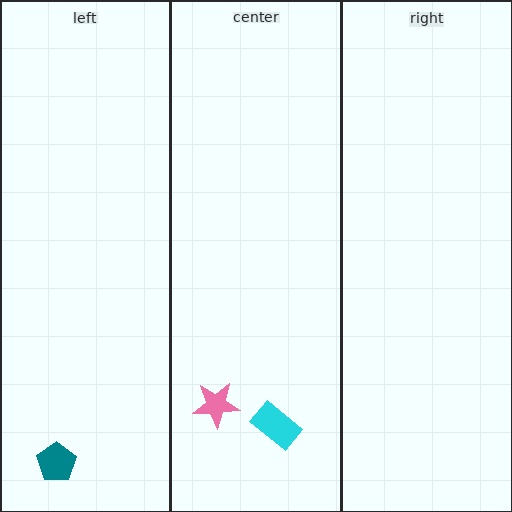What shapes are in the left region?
The teal pentagon.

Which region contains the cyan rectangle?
The center region.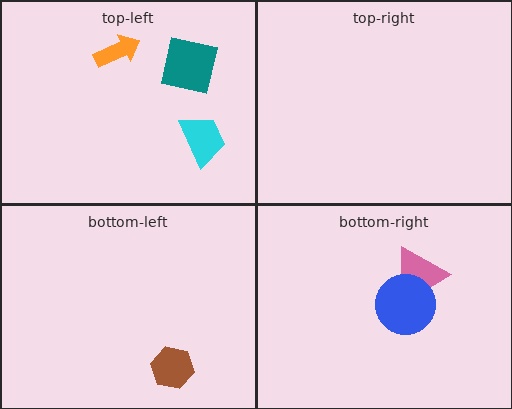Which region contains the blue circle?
The bottom-right region.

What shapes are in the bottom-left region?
The brown hexagon.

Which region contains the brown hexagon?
The bottom-left region.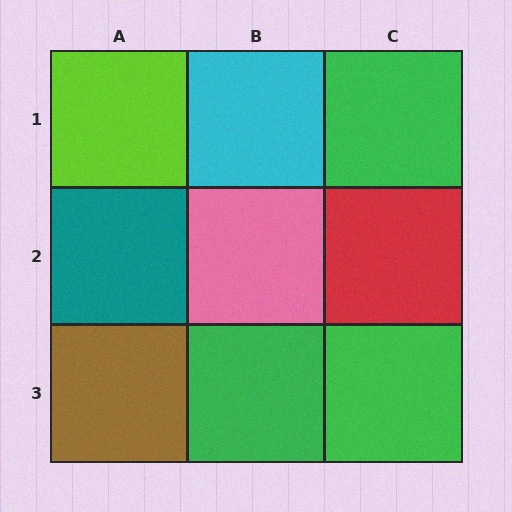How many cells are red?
1 cell is red.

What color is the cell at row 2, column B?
Pink.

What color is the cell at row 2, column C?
Red.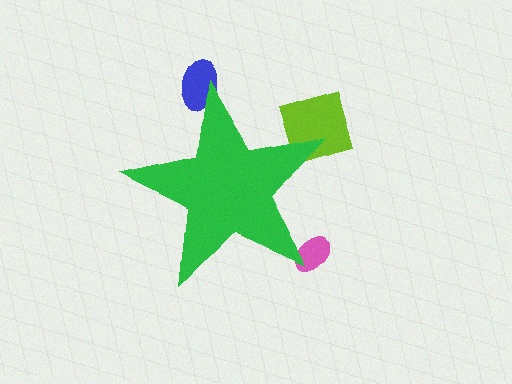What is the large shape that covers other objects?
A green star.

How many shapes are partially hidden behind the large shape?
3 shapes are partially hidden.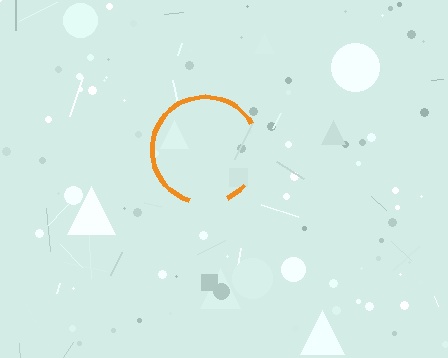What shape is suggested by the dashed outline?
The dashed outline suggests a circle.